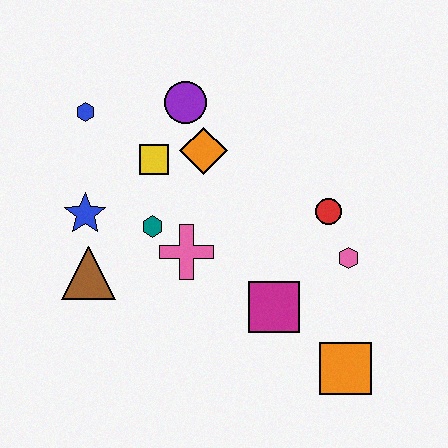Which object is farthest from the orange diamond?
The orange square is farthest from the orange diamond.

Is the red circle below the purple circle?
Yes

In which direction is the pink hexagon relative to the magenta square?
The pink hexagon is to the right of the magenta square.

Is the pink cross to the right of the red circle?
No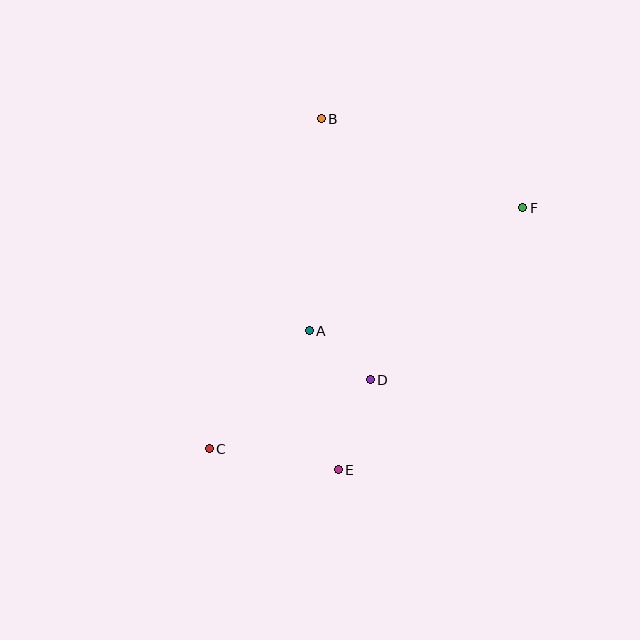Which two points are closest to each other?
Points A and D are closest to each other.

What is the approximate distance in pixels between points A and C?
The distance between A and C is approximately 155 pixels.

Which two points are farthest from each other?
Points C and F are farthest from each other.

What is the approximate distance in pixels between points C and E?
The distance between C and E is approximately 131 pixels.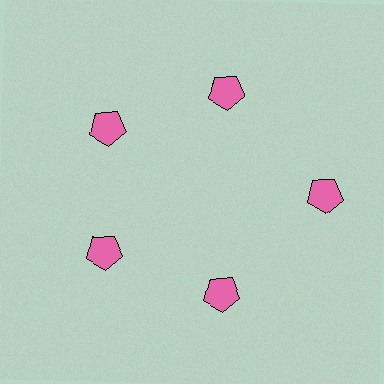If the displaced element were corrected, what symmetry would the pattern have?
It would have 5-fold rotational symmetry — the pattern would map onto itself every 72 degrees.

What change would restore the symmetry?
The symmetry would be restored by moving it inward, back onto the ring so that all 5 pentagons sit at equal angles and equal distance from the center.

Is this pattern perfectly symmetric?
No. The 5 pink pentagons are arranged in a ring, but one element near the 3 o'clock position is pushed outward from the center, breaking the 5-fold rotational symmetry.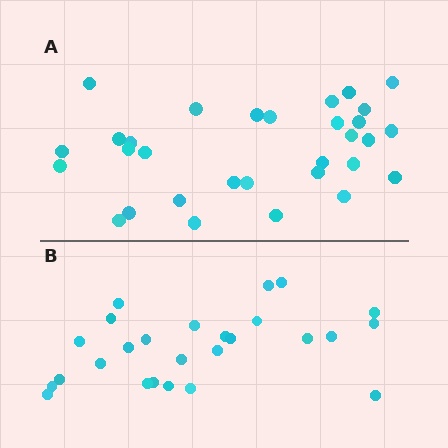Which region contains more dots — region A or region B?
Region A (the top region) has more dots.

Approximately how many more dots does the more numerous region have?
Region A has about 5 more dots than region B.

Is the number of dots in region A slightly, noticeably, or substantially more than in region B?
Region A has only slightly more — the two regions are fairly close. The ratio is roughly 1.2 to 1.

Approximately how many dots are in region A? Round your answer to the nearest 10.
About 30 dots. (The exact count is 31, which rounds to 30.)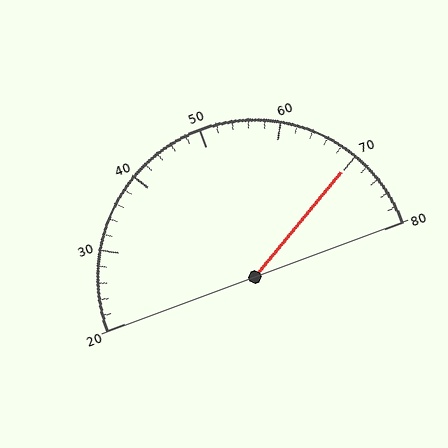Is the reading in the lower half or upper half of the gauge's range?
The reading is in the upper half of the range (20 to 80).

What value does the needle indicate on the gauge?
The needle indicates approximately 70.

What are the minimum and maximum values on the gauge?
The gauge ranges from 20 to 80.